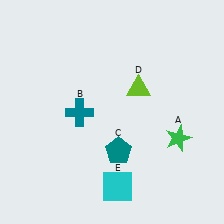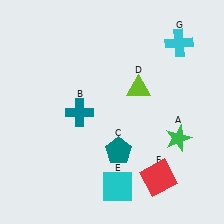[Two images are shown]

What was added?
A red square (F), a cyan cross (G) were added in Image 2.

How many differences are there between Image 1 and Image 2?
There are 2 differences between the two images.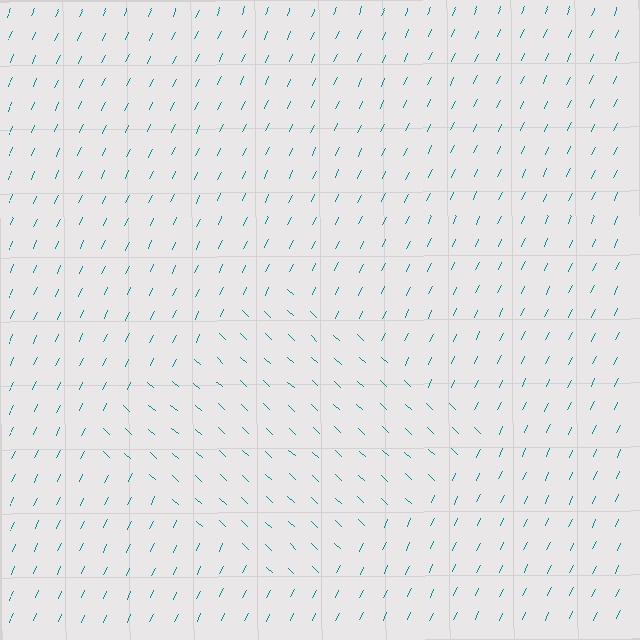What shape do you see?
I see a diamond.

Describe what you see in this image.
The image is filled with small teal line segments. A diamond region in the image has lines oriented differently from the surrounding lines, creating a visible texture boundary.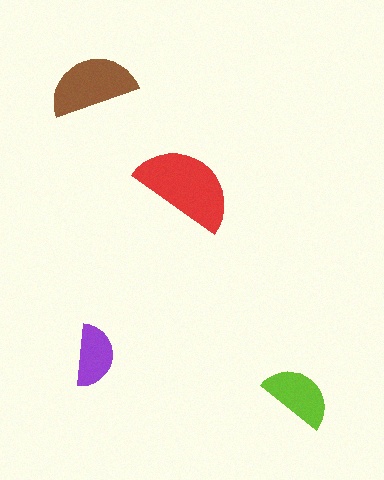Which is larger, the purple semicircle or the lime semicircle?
The lime one.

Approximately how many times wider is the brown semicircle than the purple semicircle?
About 1.5 times wider.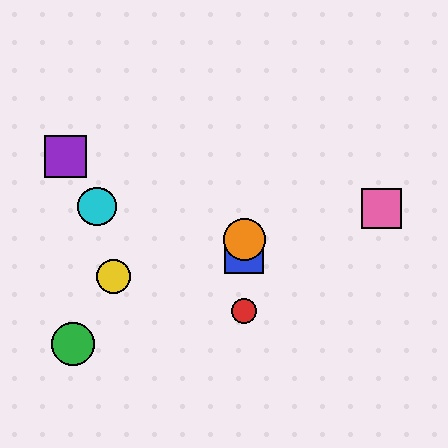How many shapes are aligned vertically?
3 shapes (the red circle, the blue square, the orange circle) are aligned vertically.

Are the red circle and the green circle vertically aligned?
No, the red circle is at x≈244 and the green circle is at x≈73.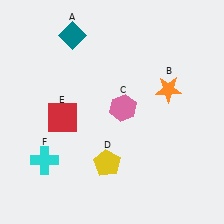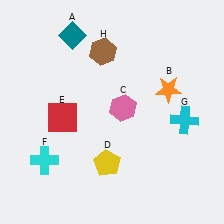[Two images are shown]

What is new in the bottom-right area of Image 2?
A cyan cross (G) was added in the bottom-right area of Image 2.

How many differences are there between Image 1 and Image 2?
There are 2 differences between the two images.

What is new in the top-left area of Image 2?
A brown hexagon (H) was added in the top-left area of Image 2.